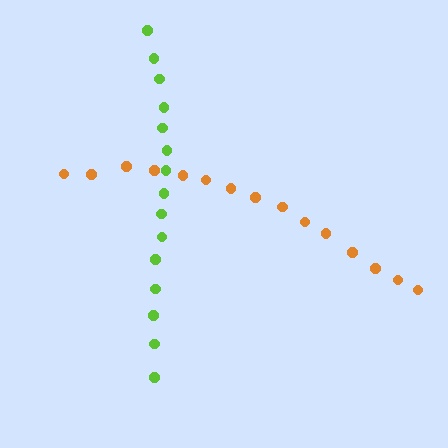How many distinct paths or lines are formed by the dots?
There are 2 distinct paths.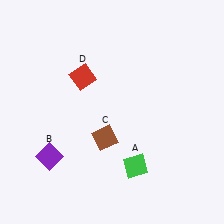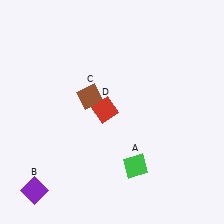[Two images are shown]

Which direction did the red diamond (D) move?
The red diamond (D) moved down.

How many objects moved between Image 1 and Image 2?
3 objects moved between the two images.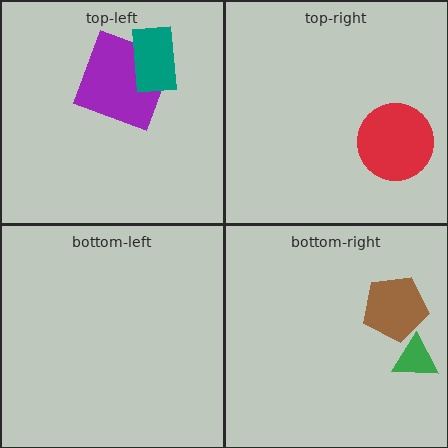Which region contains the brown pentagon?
The bottom-right region.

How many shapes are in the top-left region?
2.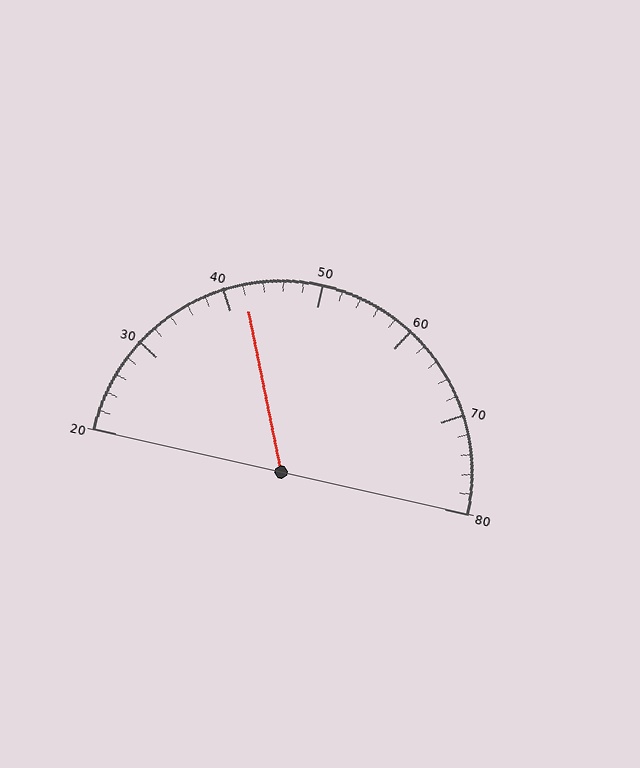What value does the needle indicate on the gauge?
The needle indicates approximately 42.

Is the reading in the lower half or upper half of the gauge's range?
The reading is in the lower half of the range (20 to 80).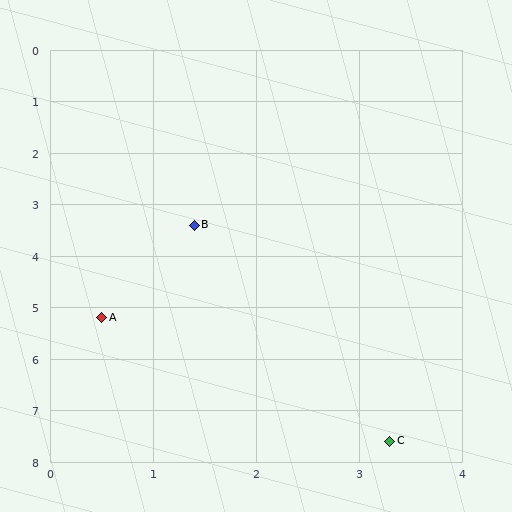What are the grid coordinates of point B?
Point B is at approximately (1.4, 3.4).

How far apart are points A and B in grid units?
Points A and B are about 2.0 grid units apart.